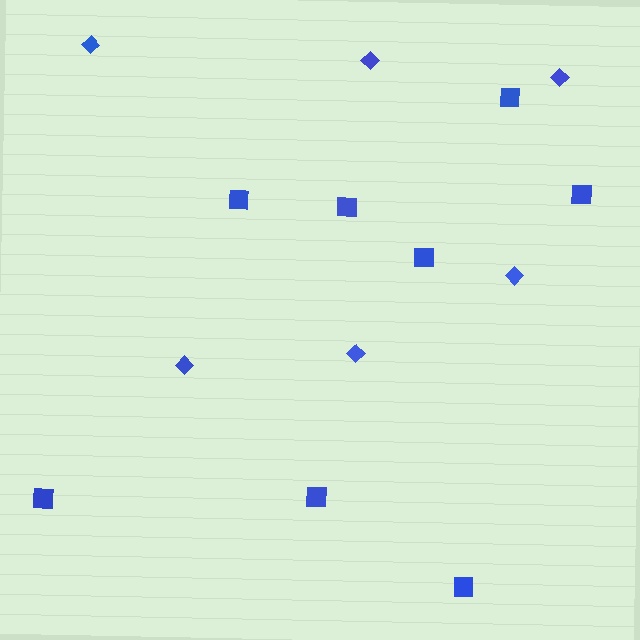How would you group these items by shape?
There are 2 groups: one group of diamonds (6) and one group of squares (8).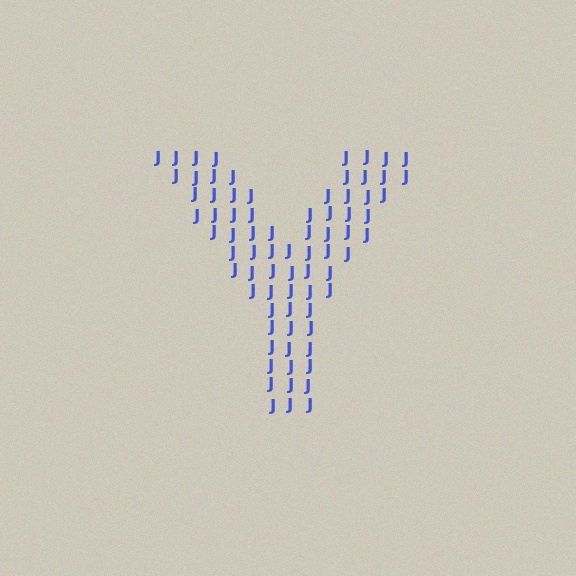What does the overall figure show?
The overall figure shows the letter Y.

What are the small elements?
The small elements are letter J's.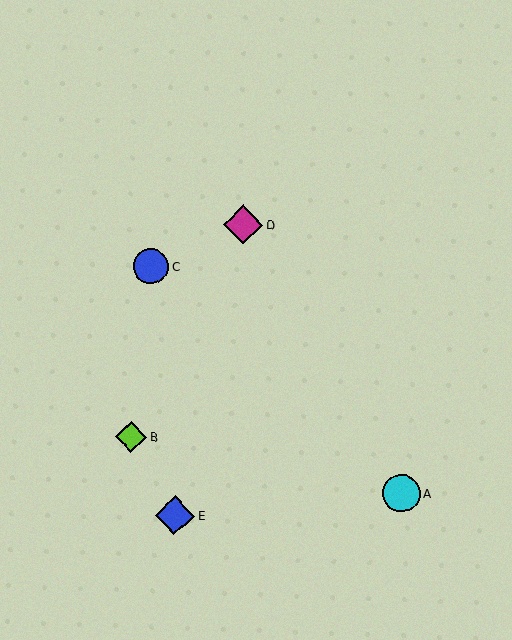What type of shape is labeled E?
Shape E is a blue diamond.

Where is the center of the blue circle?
The center of the blue circle is at (151, 266).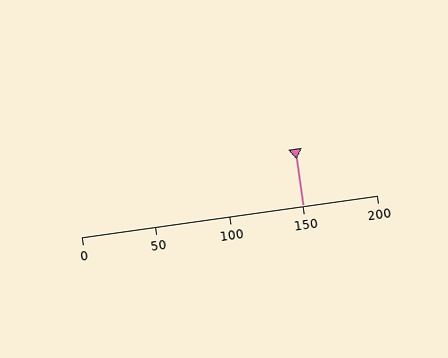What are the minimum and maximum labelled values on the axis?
The axis runs from 0 to 200.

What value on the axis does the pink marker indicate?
The marker indicates approximately 150.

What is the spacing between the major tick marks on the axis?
The major ticks are spaced 50 apart.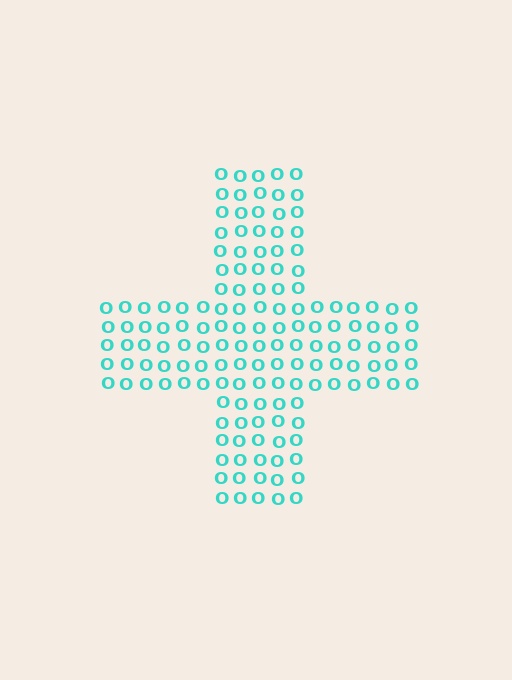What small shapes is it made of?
It is made of small letter O's.